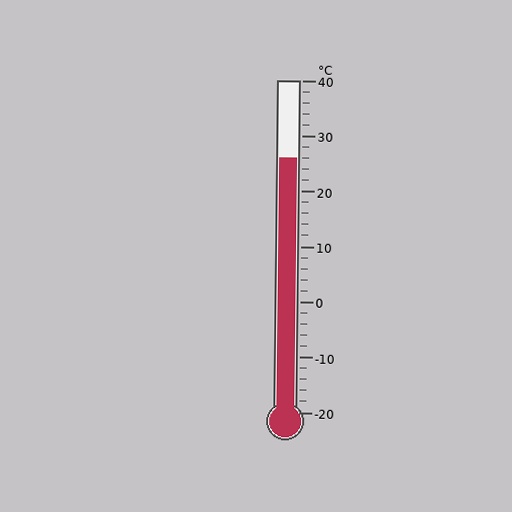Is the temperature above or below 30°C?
The temperature is below 30°C.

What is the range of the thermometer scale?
The thermometer scale ranges from -20°C to 40°C.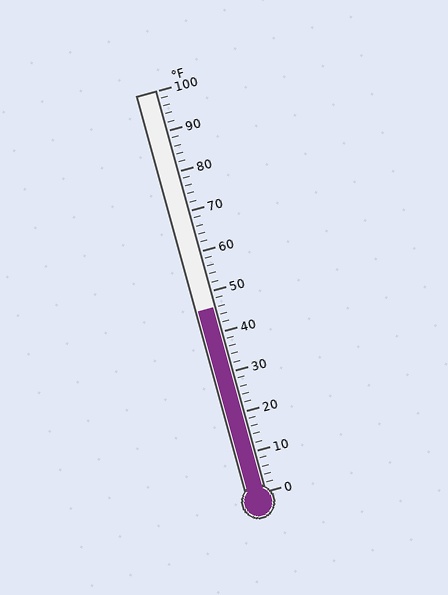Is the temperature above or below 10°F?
The temperature is above 10°F.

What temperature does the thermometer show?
The thermometer shows approximately 46°F.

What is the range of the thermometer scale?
The thermometer scale ranges from 0°F to 100°F.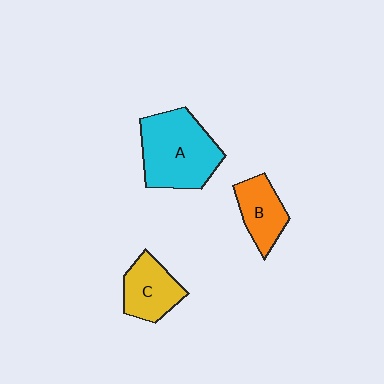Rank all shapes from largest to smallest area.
From largest to smallest: A (cyan), C (yellow), B (orange).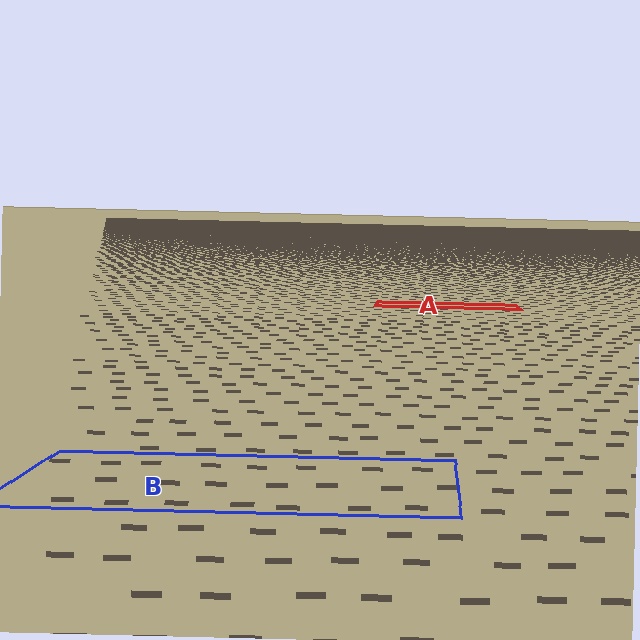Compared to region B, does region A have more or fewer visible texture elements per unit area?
Region A has more texture elements per unit area — they are packed more densely because it is farther away.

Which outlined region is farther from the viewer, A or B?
Region A is farther from the viewer — the texture elements inside it appear smaller and more densely packed.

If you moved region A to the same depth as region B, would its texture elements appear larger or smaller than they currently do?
They would appear larger. At a closer depth, the same texture elements are projected at a bigger on-screen size.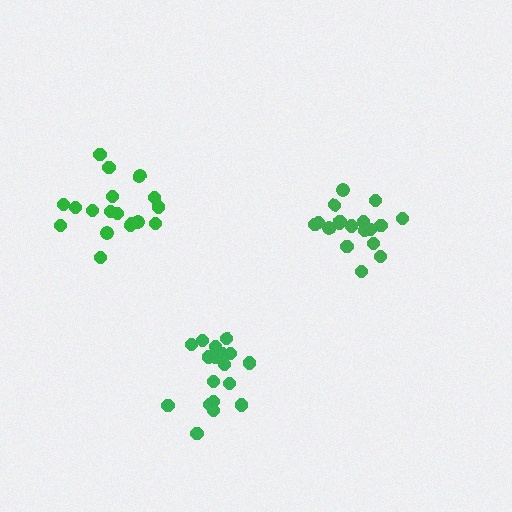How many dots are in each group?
Group 1: 18 dots, Group 2: 18 dots, Group 3: 19 dots (55 total).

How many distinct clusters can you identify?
There are 3 distinct clusters.